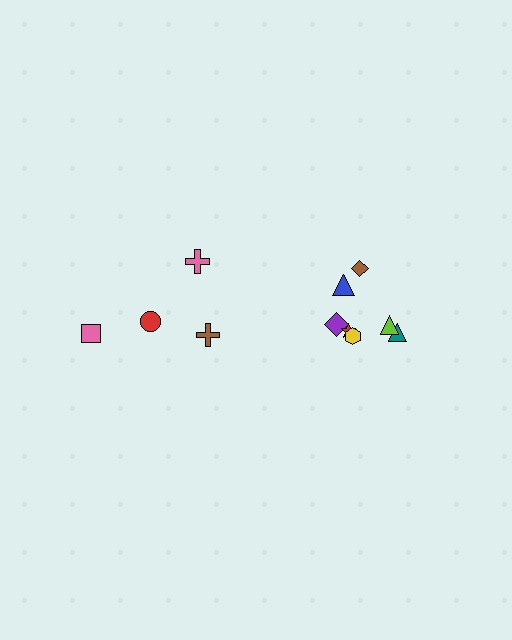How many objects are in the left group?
There are 4 objects.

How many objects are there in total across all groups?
There are 11 objects.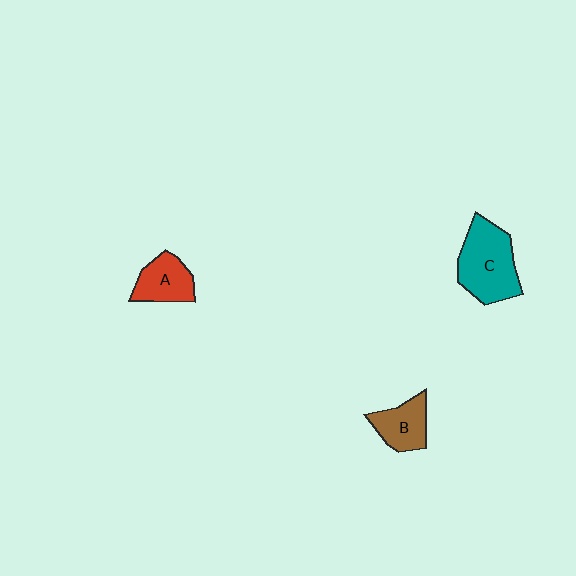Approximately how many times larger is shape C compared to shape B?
Approximately 1.7 times.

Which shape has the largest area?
Shape C (teal).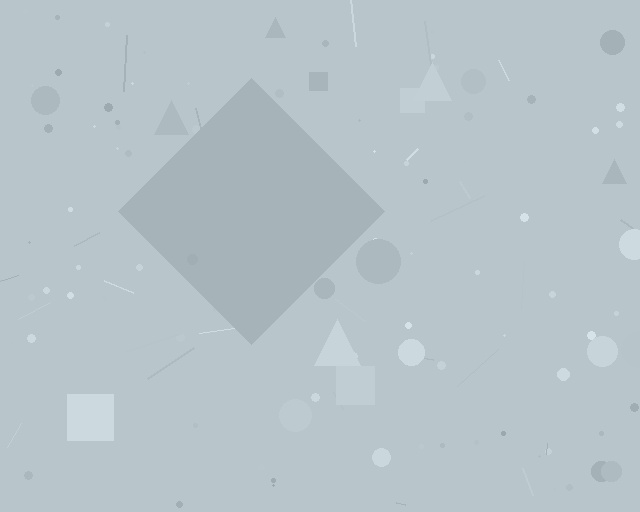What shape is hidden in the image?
A diamond is hidden in the image.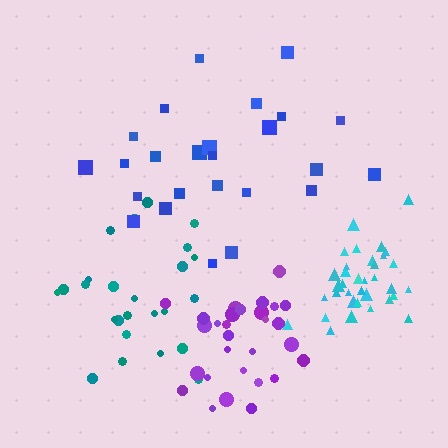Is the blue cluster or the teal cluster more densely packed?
Teal.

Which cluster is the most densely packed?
Cyan.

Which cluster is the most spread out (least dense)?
Blue.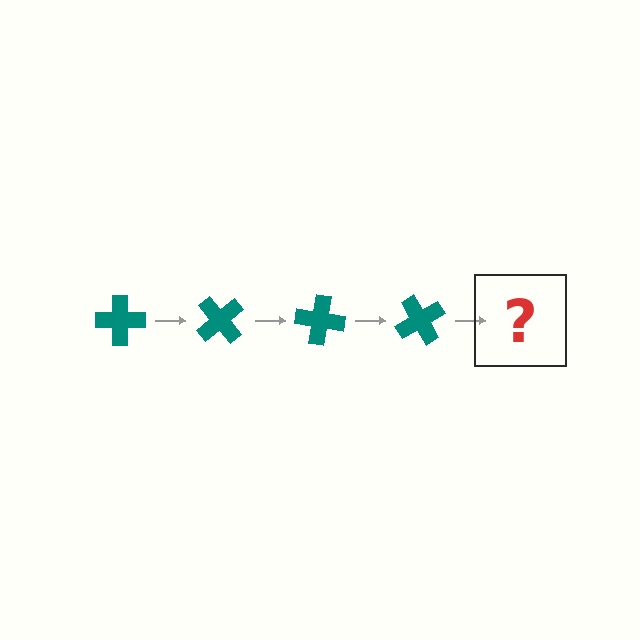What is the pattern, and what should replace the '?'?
The pattern is that the cross rotates 50 degrees each step. The '?' should be a teal cross rotated 200 degrees.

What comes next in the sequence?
The next element should be a teal cross rotated 200 degrees.